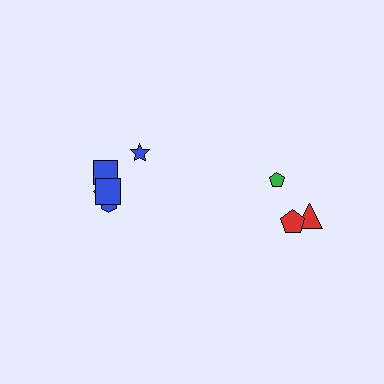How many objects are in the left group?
There are 6 objects.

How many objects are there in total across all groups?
There are 9 objects.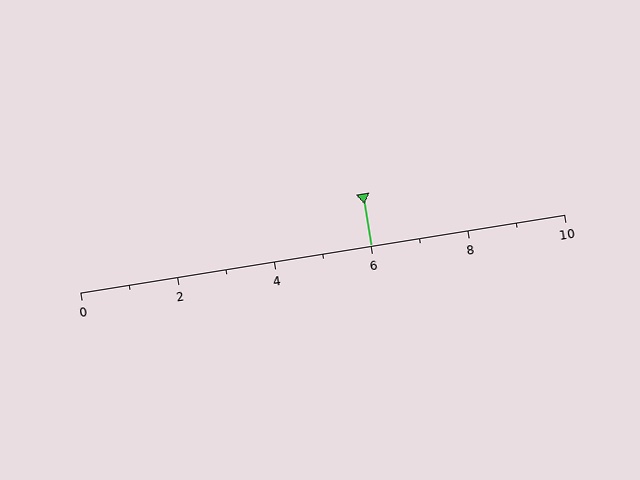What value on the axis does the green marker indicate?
The marker indicates approximately 6.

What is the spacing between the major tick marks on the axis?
The major ticks are spaced 2 apart.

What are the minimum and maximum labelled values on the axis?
The axis runs from 0 to 10.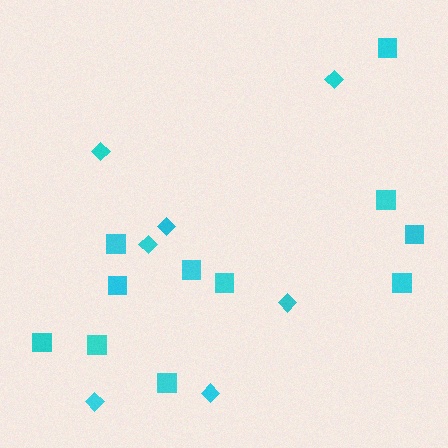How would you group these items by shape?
There are 2 groups: one group of squares (11) and one group of diamonds (7).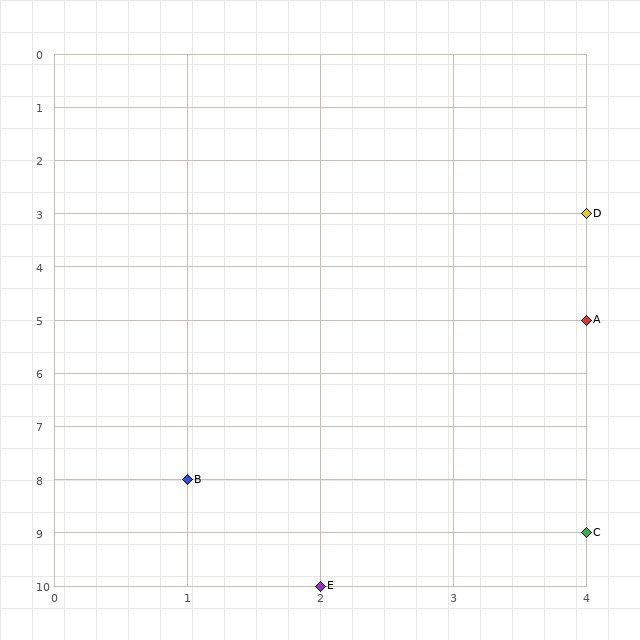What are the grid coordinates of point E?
Point E is at grid coordinates (2, 10).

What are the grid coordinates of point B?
Point B is at grid coordinates (1, 8).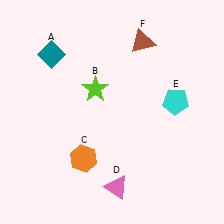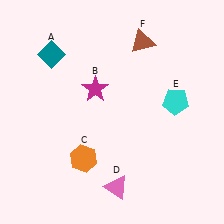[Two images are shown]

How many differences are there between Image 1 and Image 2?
There is 1 difference between the two images.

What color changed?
The star (B) changed from lime in Image 1 to magenta in Image 2.